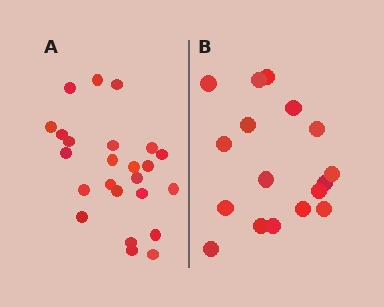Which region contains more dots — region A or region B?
Region A (the left region) has more dots.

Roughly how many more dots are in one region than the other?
Region A has roughly 8 or so more dots than region B.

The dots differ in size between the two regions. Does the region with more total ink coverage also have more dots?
No. Region B has more total ink coverage because its dots are larger, but region A actually contains more individual dots. Total area can be misleading — the number of items is what matters here.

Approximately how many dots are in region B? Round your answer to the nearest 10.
About 20 dots. (The exact count is 17, which rounds to 20.)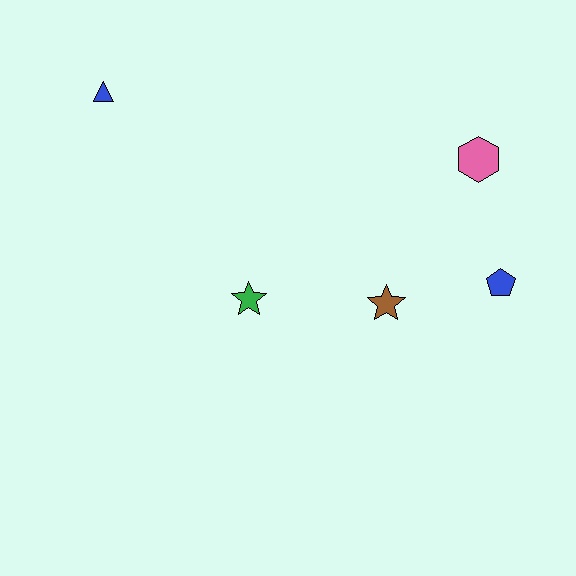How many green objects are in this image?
There is 1 green object.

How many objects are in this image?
There are 5 objects.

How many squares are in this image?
There are no squares.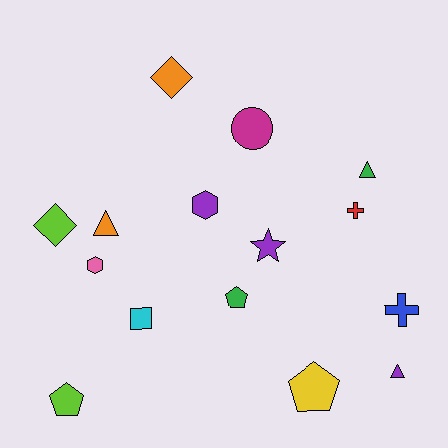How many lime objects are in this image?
There are 2 lime objects.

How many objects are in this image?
There are 15 objects.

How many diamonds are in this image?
There are 2 diamonds.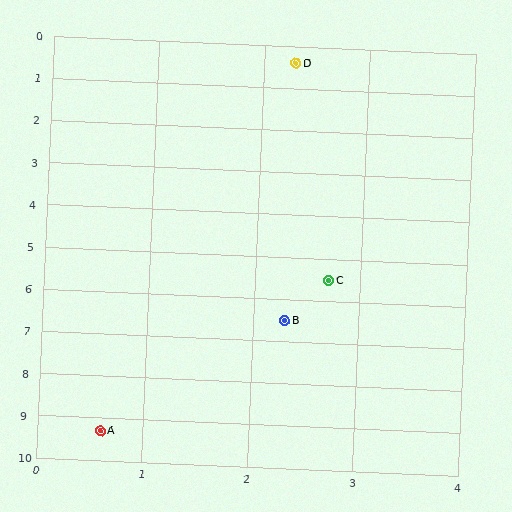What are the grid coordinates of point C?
Point C is at approximately (2.7, 5.5).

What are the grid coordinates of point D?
Point D is at approximately (2.3, 0.4).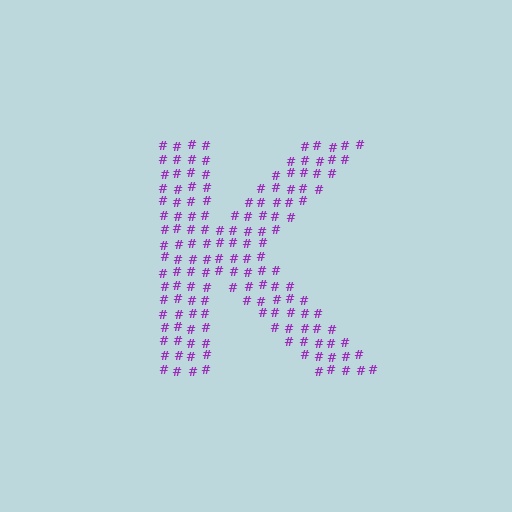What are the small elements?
The small elements are hash symbols.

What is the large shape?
The large shape is the letter K.